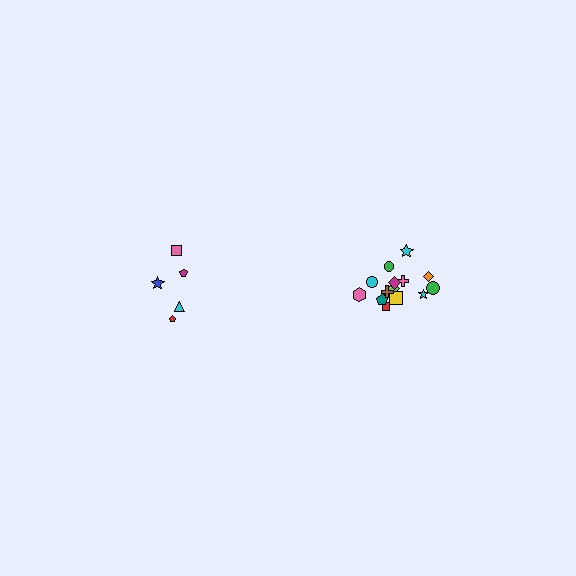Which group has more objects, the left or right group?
The right group.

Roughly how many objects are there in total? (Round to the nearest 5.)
Roughly 20 objects in total.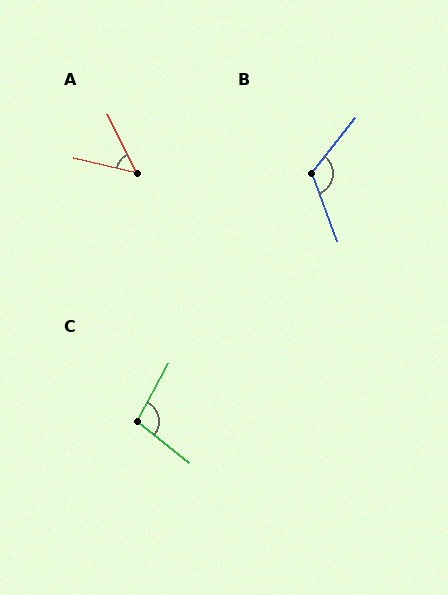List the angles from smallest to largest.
A (50°), C (101°), B (121°).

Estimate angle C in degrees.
Approximately 101 degrees.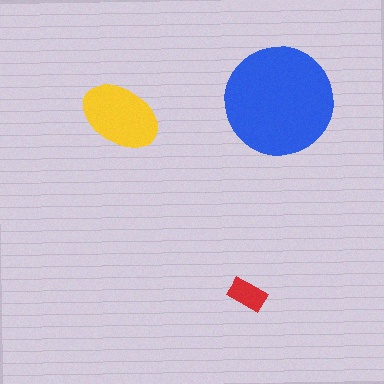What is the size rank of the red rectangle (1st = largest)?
3rd.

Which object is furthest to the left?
The yellow ellipse is leftmost.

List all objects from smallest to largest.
The red rectangle, the yellow ellipse, the blue circle.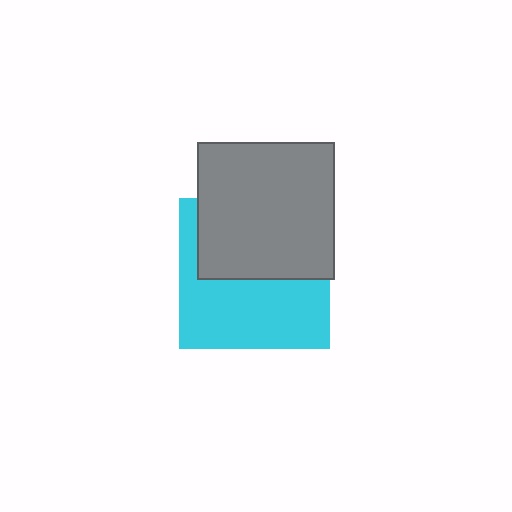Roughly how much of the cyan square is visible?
About half of it is visible (roughly 53%).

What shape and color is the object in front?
The object in front is a gray square.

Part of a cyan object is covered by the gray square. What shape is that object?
It is a square.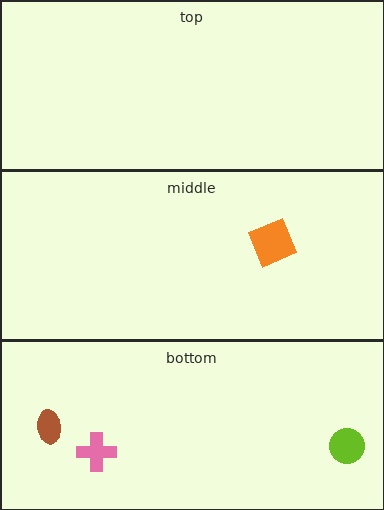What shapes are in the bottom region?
The pink cross, the lime circle, the brown ellipse.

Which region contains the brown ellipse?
The bottom region.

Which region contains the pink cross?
The bottom region.